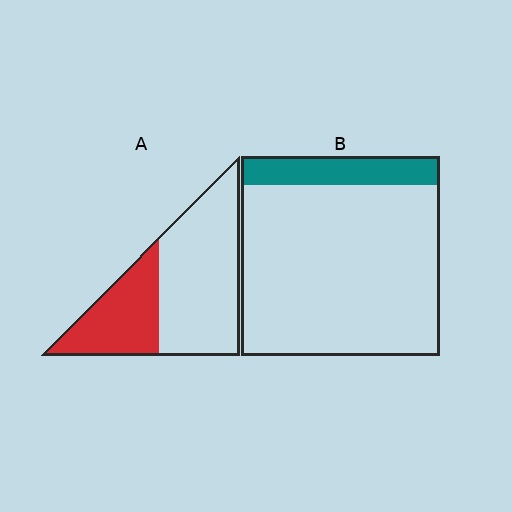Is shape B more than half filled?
No.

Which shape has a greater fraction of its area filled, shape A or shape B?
Shape A.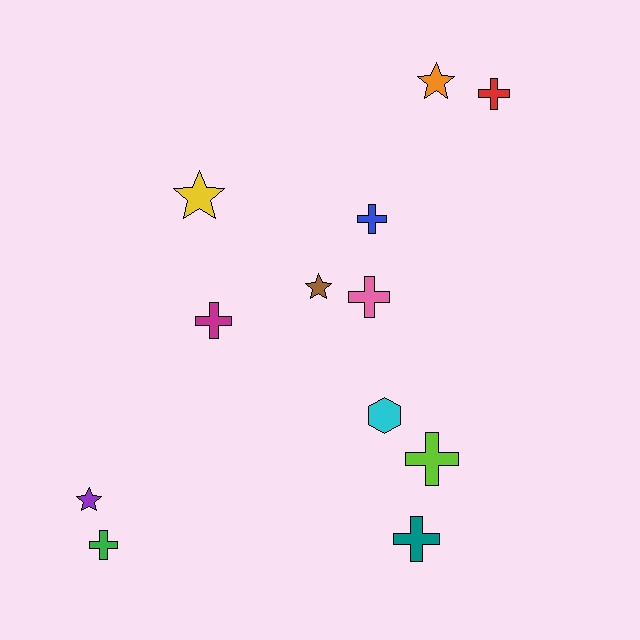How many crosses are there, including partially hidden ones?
There are 7 crosses.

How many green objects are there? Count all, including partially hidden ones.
There is 1 green object.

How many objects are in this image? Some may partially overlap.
There are 12 objects.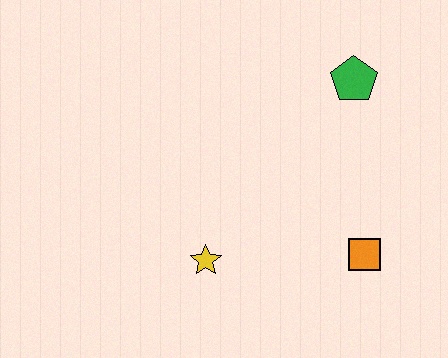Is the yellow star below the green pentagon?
Yes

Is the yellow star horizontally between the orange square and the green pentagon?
No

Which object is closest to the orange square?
The yellow star is closest to the orange square.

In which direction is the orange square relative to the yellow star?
The orange square is to the right of the yellow star.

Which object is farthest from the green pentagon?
The yellow star is farthest from the green pentagon.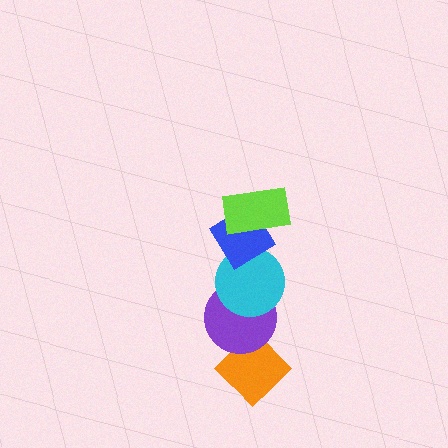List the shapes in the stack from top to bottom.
From top to bottom: the lime rectangle, the blue diamond, the cyan circle, the purple circle, the orange diamond.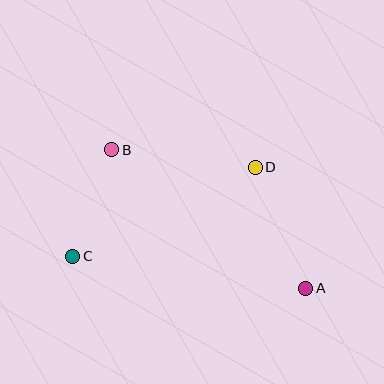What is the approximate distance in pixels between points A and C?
The distance between A and C is approximately 235 pixels.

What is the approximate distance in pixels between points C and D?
The distance between C and D is approximately 203 pixels.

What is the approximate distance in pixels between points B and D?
The distance between B and D is approximately 145 pixels.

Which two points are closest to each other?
Points B and C are closest to each other.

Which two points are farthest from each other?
Points A and B are farthest from each other.